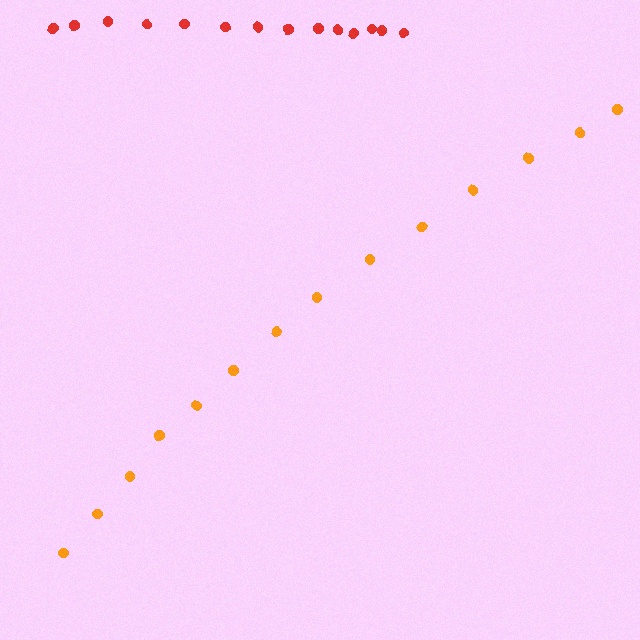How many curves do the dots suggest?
There are 2 distinct paths.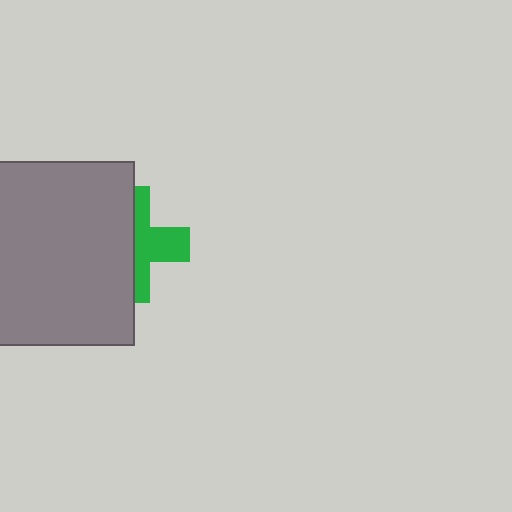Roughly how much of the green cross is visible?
A small part of it is visible (roughly 43%).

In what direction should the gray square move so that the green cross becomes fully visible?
The gray square should move left. That is the shortest direction to clear the overlap and leave the green cross fully visible.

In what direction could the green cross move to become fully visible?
The green cross could move right. That would shift it out from behind the gray square entirely.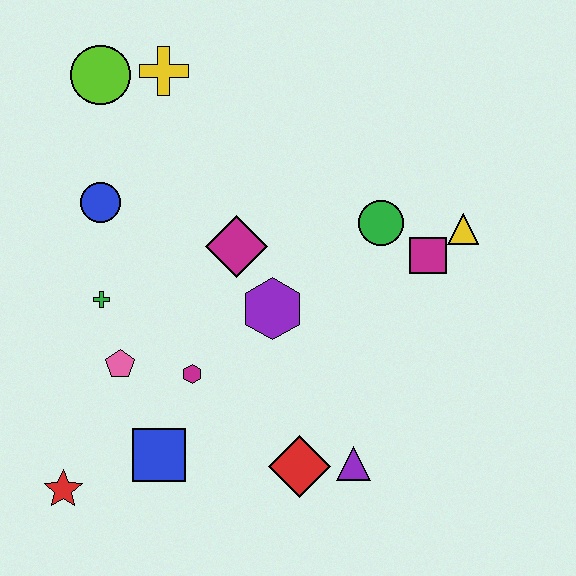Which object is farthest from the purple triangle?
The lime circle is farthest from the purple triangle.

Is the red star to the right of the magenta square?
No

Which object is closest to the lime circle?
The yellow cross is closest to the lime circle.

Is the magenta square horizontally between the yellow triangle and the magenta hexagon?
Yes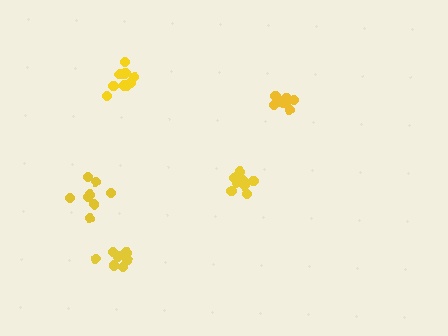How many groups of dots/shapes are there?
There are 5 groups.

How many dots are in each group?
Group 1: 8 dots, Group 2: 9 dots, Group 3: 8 dots, Group 4: 7 dots, Group 5: 10 dots (42 total).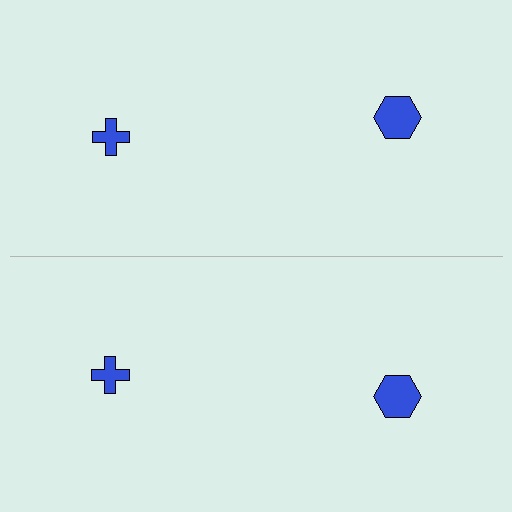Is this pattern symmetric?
Yes, this pattern has bilateral (reflection) symmetry.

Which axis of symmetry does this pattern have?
The pattern has a horizontal axis of symmetry running through the center of the image.